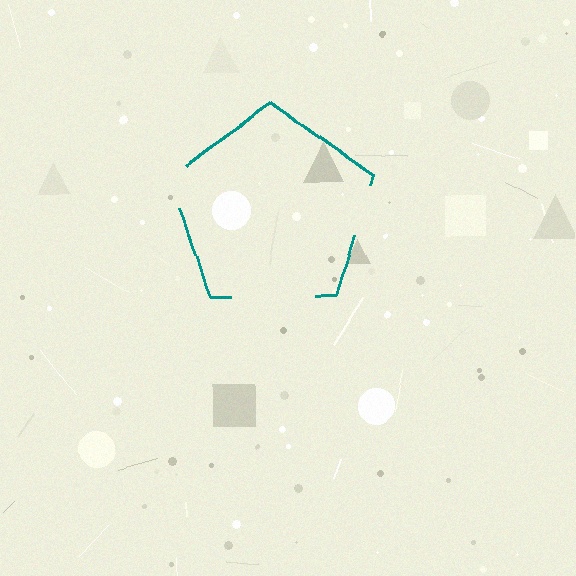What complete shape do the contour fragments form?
The contour fragments form a pentagon.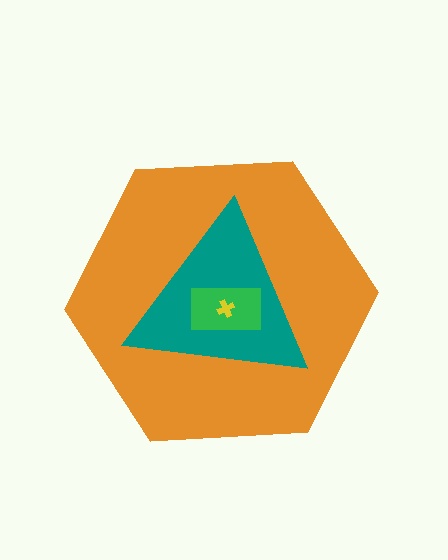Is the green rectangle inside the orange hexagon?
Yes.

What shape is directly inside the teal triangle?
The green rectangle.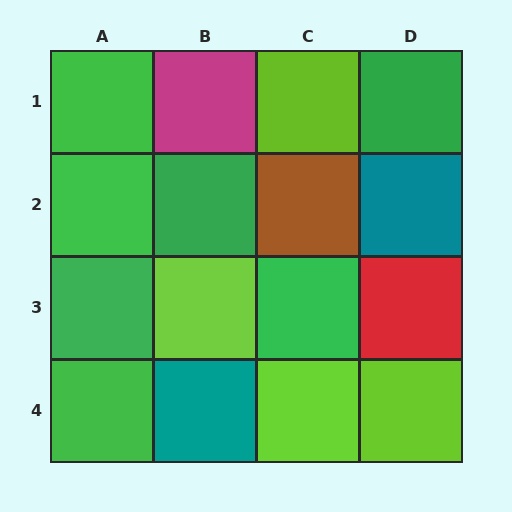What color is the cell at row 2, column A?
Green.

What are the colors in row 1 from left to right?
Green, magenta, lime, green.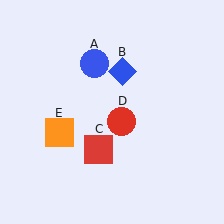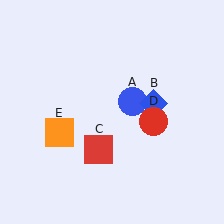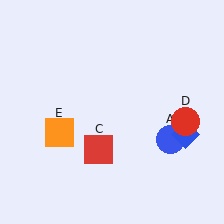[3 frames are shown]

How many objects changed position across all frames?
3 objects changed position: blue circle (object A), blue diamond (object B), red circle (object D).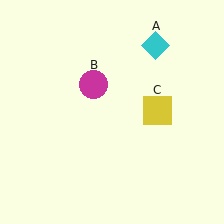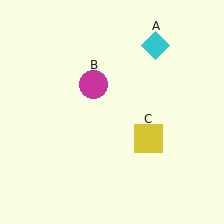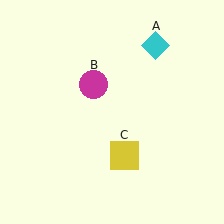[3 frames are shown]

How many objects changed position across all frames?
1 object changed position: yellow square (object C).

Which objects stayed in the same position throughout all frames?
Cyan diamond (object A) and magenta circle (object B) remained stationary.